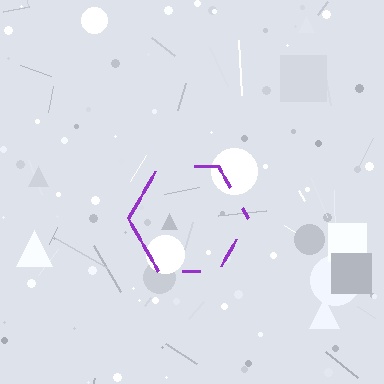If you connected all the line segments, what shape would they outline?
They would outline a hexagon.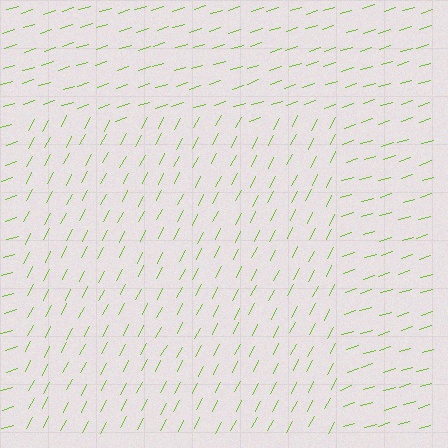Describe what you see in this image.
The image is filled with small lime line segments. A rectangle region in the image has lines oriented differently from the surrounding lines, creating a visible texture boundary.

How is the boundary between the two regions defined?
The boundary is defined purely by a change in line orientation (approximately 45 degrees difference). All lines are the same color and thickness.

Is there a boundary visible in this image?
Yes, there is a texture boundary formed by a change in line orientation.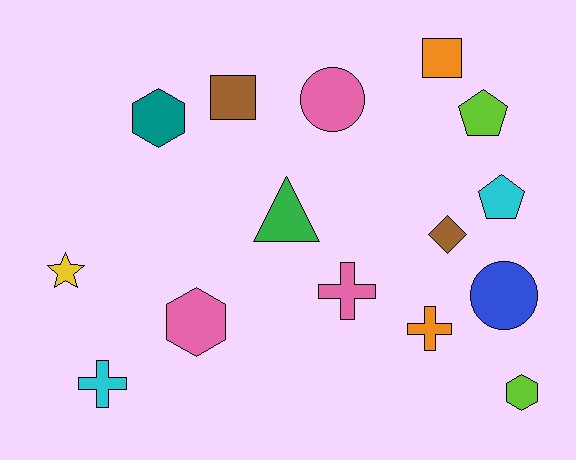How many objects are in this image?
There are 15 objects.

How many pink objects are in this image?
There are 3 pink objects.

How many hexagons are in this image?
There are 3 hexagons.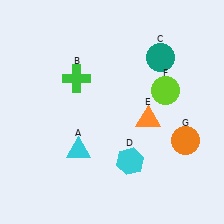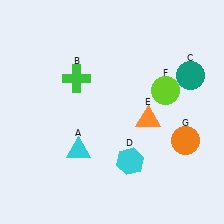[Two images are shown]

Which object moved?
The teal circle (C) moved right.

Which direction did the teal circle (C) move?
The teal circle (C) moved right.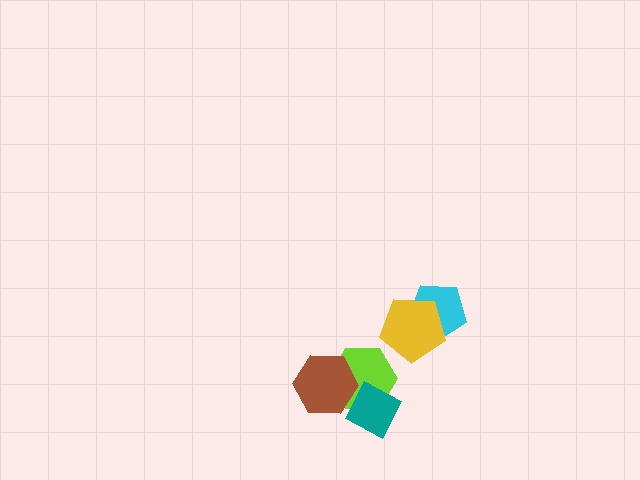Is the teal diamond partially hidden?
No, no other shape covers it.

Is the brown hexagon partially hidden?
Yes, it is partially covered by another shape.